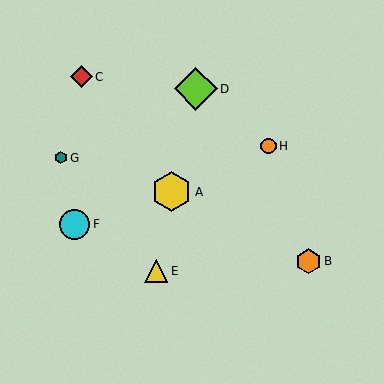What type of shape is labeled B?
Shape B is an orange hexagon.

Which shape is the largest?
The lime diamond (labeled D) is the largest.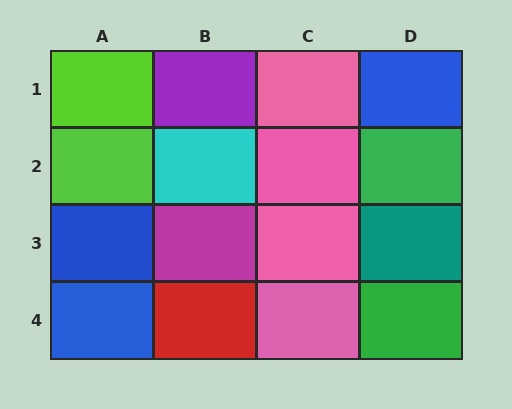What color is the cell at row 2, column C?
Pink.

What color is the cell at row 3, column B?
Magenta.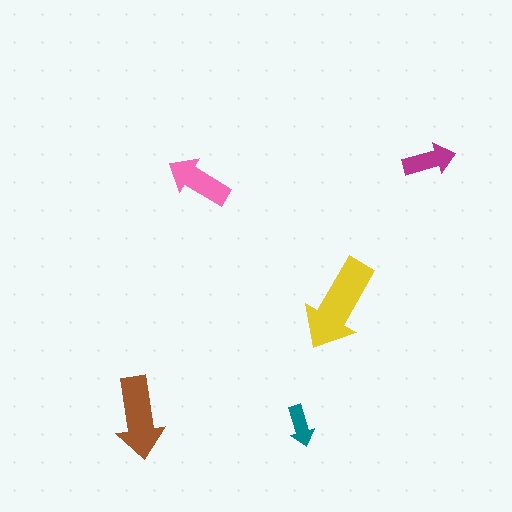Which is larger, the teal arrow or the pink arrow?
The pink one.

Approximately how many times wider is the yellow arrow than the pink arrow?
About 1.5 times wider.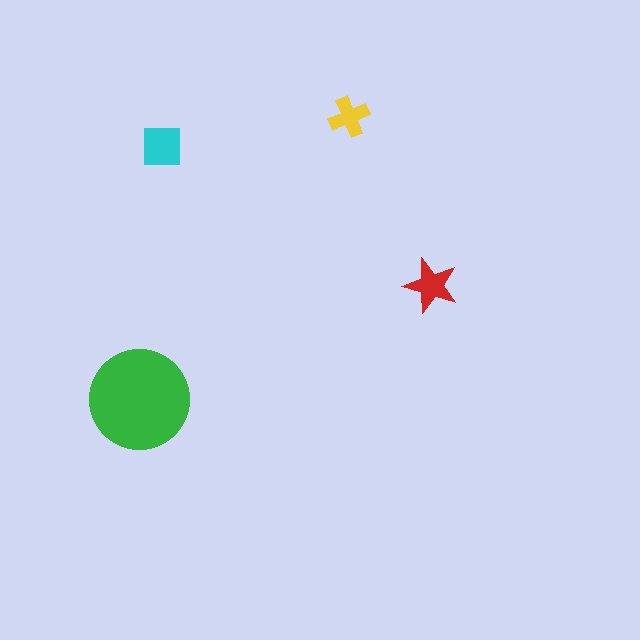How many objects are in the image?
There are 4 objects in the image.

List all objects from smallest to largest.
The yellow cross, the red star, the cyan square, the green circle.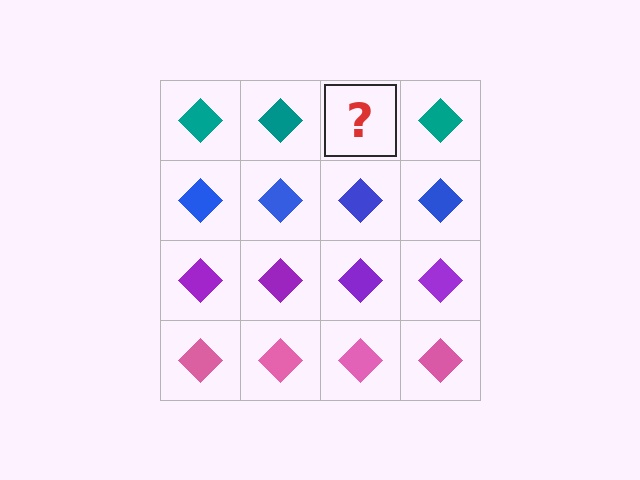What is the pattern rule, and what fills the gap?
The rule is that each row has a consistent color. The gap should be filled with a teal diamond.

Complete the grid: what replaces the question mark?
The question mark should be replaced with a teal diamond.